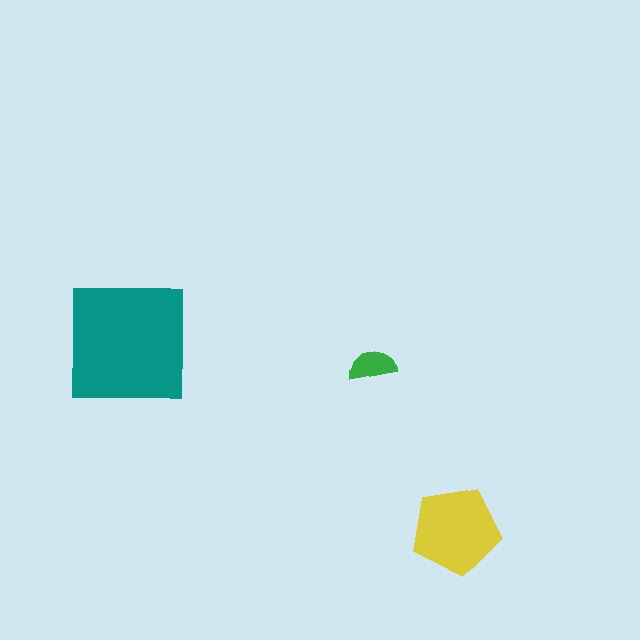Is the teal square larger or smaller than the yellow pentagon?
Larger.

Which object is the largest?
The teal square.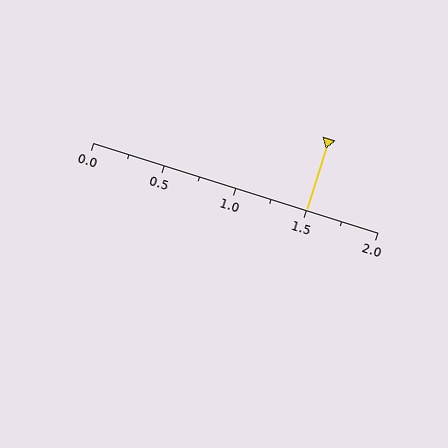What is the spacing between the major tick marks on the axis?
The major ticks are spaced 0.5 apart.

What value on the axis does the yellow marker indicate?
The marker indicates approximately 1.5.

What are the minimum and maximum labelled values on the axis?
The axis runs from 0.0 to 2.0.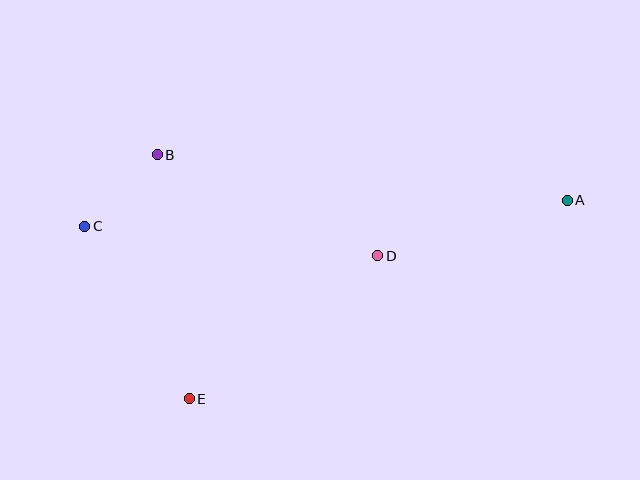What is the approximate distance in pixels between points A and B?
The distance between A and B is approximately 413 pixels.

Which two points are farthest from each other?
Points A and C are farthest from each other.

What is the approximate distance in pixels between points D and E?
The distance between D and E is approximately 237 pixels.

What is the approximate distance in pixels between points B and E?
The distance between B and E is approximately 246 pixels.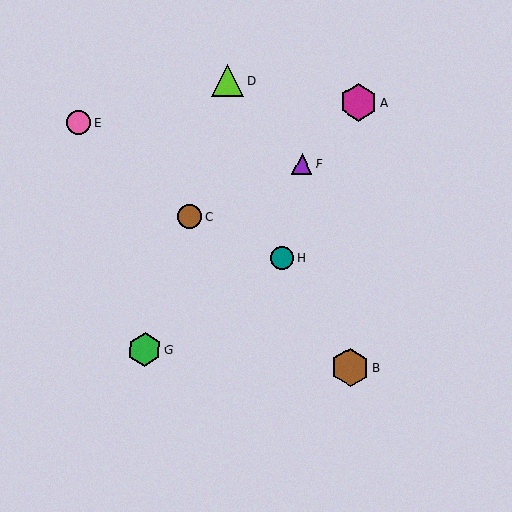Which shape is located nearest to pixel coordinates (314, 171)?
The purple triangle (labeled F) at (302, 164) is nearest to that location.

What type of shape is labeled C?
Shape C is a brown circle.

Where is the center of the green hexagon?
The center of the green hexagon is at (145, 350).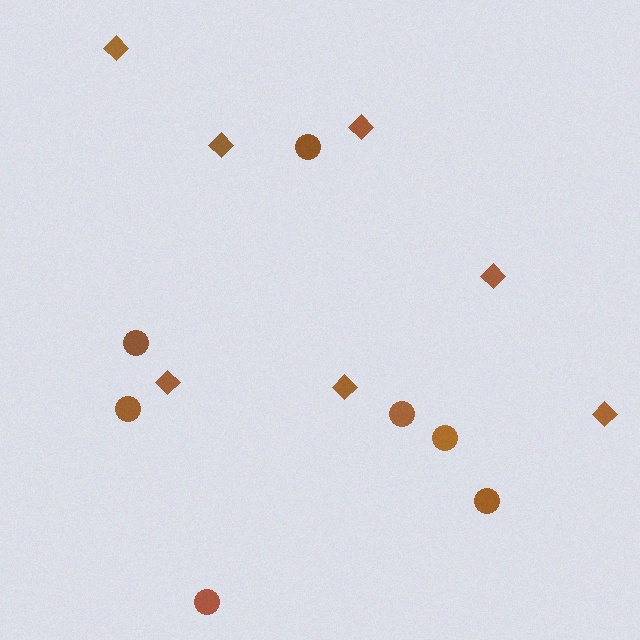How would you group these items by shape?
There are 2 groups: one group of circles (7) and one group of diamonds (7).